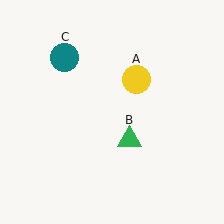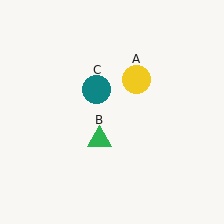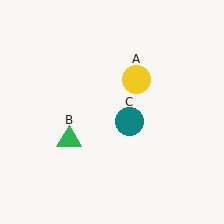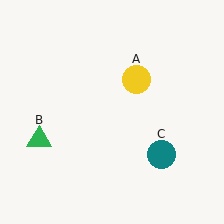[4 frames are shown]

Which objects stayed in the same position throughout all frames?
Yellow circle (object A) remained stationary.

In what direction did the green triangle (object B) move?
The green triangle (object B) moved left.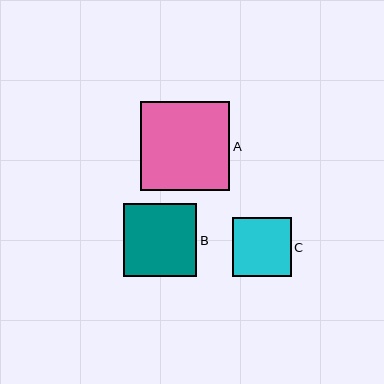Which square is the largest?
Square A is the largest with a size of approximately 89 pixels.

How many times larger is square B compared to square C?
Square B is approximately 1.3 times the size of square C.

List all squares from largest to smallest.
From largest to smallest: A, B, C.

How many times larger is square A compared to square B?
Square A is approximately 1.2 times the size of square B.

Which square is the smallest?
Square C is the smallest with a size of approximately 58 pixels.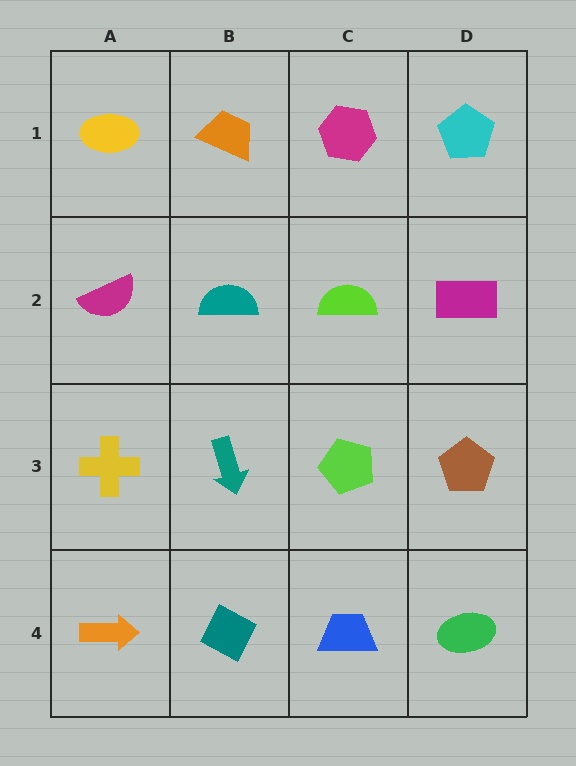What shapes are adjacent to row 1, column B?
A teal semicircle (row 2, column B), a yellow ellipse (row 1, column A), a magenta hexagon (row 1, column C).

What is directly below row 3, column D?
A green ellipse.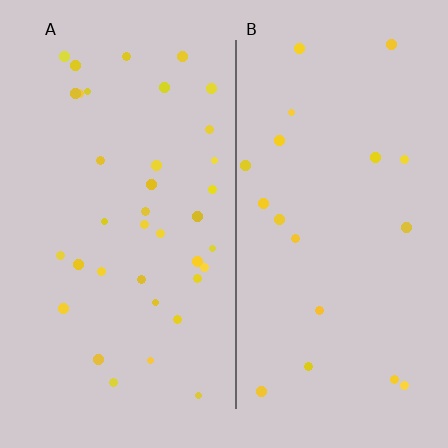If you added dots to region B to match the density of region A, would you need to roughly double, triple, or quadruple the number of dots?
Approximately double.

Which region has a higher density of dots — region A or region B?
A (the left).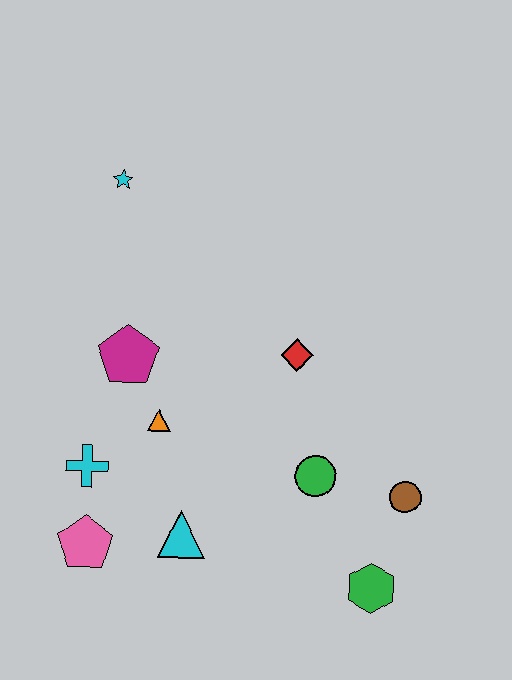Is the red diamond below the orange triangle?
No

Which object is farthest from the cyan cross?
The brown circle is farthest from the cyan cross.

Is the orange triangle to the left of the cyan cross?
No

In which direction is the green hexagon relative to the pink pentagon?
The green hexagon is to the right of the pink pentagon.